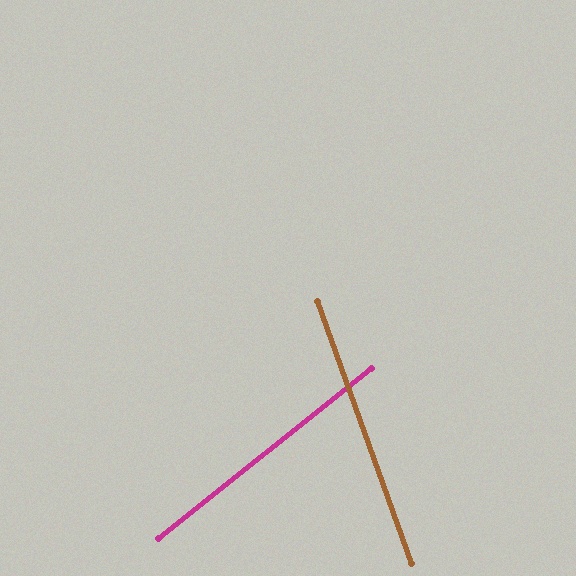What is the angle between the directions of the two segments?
Approximately 71 degrees.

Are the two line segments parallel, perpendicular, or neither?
Neither parallel nor perpendicular — they differ by about 71°.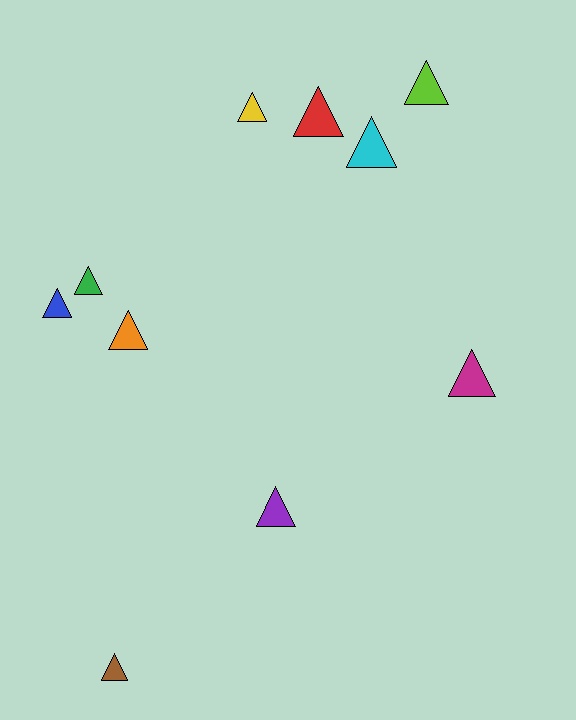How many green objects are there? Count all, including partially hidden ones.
There is 1 green object.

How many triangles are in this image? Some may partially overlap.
There are 10 triangles.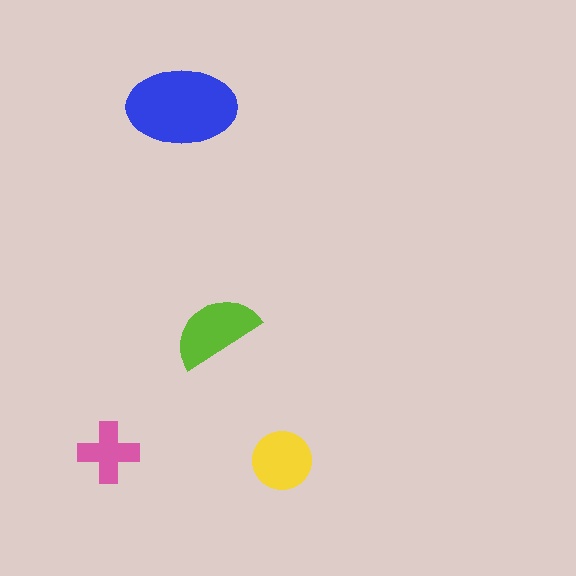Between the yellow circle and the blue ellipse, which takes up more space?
The blue ellipse.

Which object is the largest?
The blue ellipse.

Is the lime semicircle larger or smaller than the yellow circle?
Larger.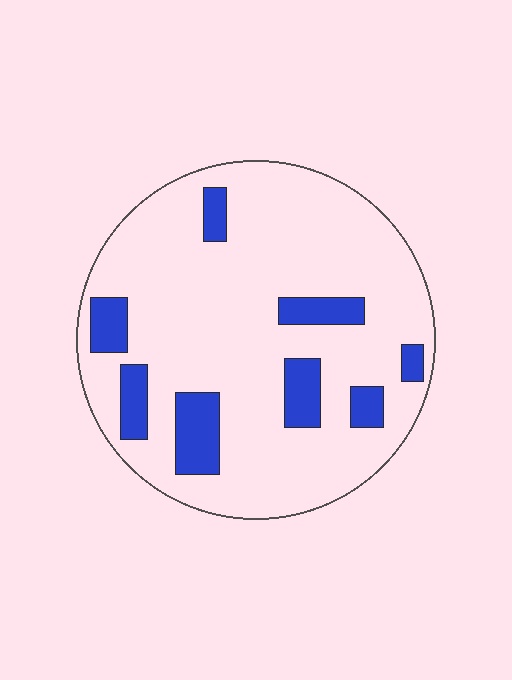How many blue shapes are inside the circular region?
8.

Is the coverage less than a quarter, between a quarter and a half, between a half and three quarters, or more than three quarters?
Less than a quarter.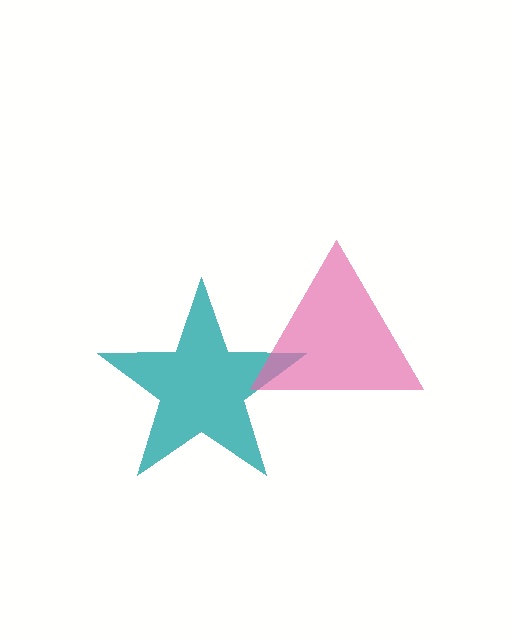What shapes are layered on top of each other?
The layered shapes are: a teal star, a pink triangle.